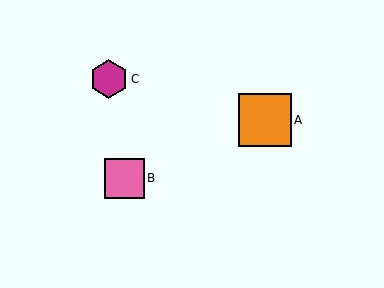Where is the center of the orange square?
The center of the orange square is at (265, 120).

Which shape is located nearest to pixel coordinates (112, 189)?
The pink square (labeled B) at (124, 178) is nearest to that location.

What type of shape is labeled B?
Shape B is a pink square.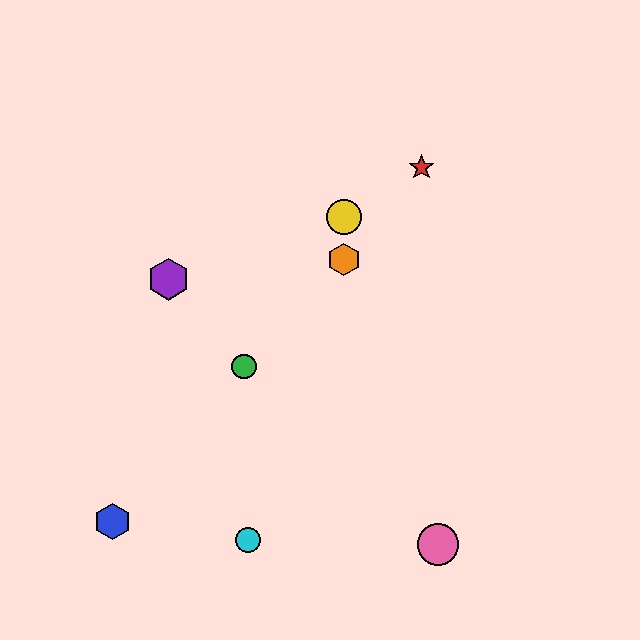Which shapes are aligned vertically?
The yellow circle, the orange hexagon are aligned vertically.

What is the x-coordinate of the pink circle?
The pink circle is at x≈438.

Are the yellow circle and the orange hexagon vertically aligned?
Yes, both are at x≈344.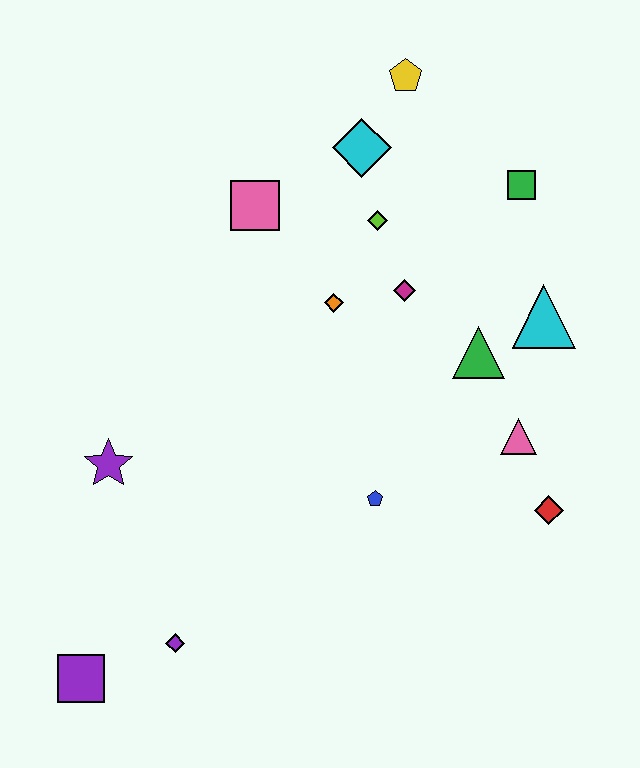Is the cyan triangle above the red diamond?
Yes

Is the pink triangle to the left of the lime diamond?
No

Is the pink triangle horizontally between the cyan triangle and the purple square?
Yes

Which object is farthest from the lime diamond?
The purple square is farthest from the lime diamond.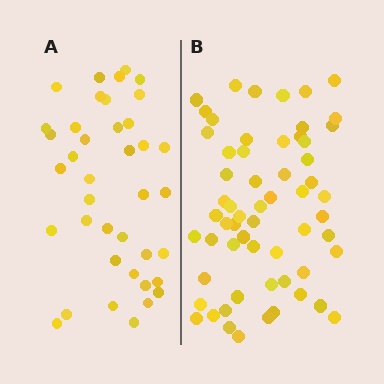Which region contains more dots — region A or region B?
Region B (the right region) has more dots.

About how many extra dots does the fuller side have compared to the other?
Region B has approximately 20 more dots than region A.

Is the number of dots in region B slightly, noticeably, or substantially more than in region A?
Region B has substantially more. The ratio is roughly 1.5 to 1.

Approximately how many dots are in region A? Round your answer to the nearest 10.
About 40 dots. (The exact count is 39, which rounds to 40.)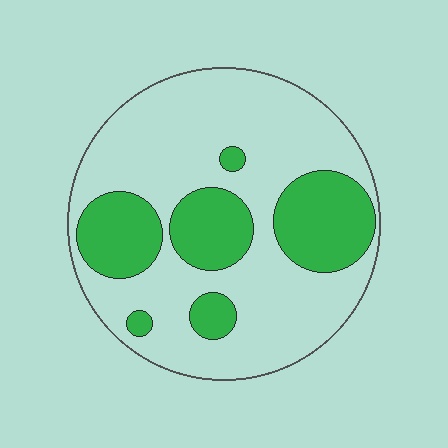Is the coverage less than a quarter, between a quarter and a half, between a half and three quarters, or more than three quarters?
Between a quarter and a half.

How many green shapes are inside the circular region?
6.